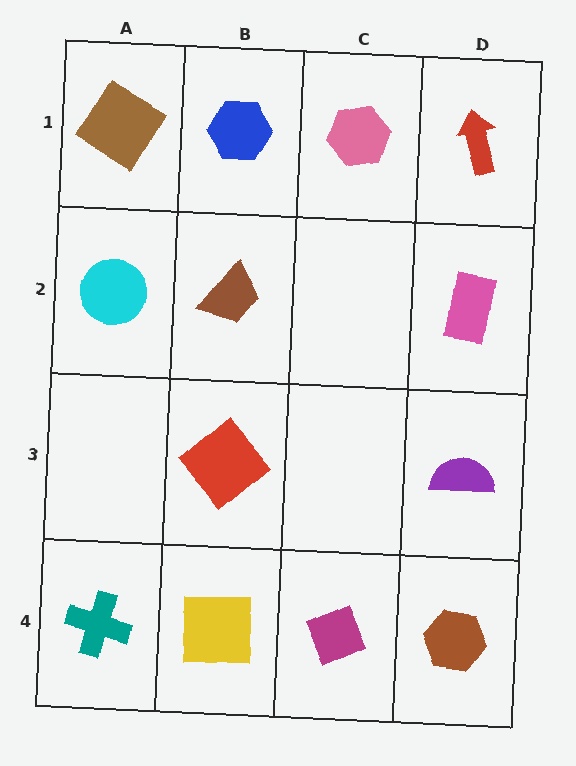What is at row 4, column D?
A brown hexagon.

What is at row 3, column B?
A red diamond.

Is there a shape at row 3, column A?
No, that cell is empty.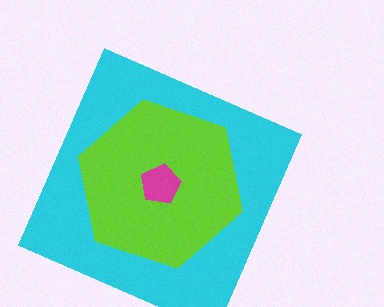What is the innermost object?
The magenta pentagon.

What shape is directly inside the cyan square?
The lime hexagon.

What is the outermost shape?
The cyan square.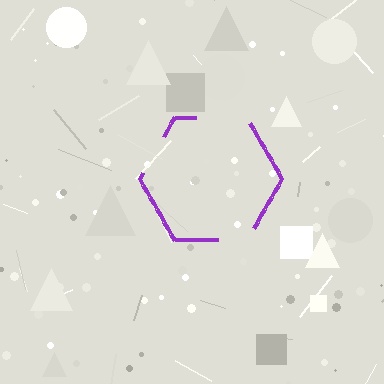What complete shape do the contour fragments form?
The contour fragments form a hexagon.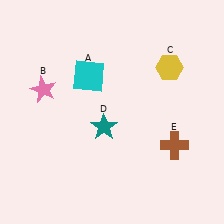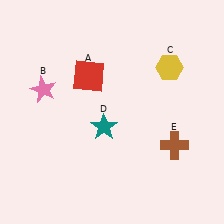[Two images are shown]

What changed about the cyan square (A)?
In Image 1, A is cyan. In Image 2, it changed to red.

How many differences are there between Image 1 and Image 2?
There is 1 difference between the two images.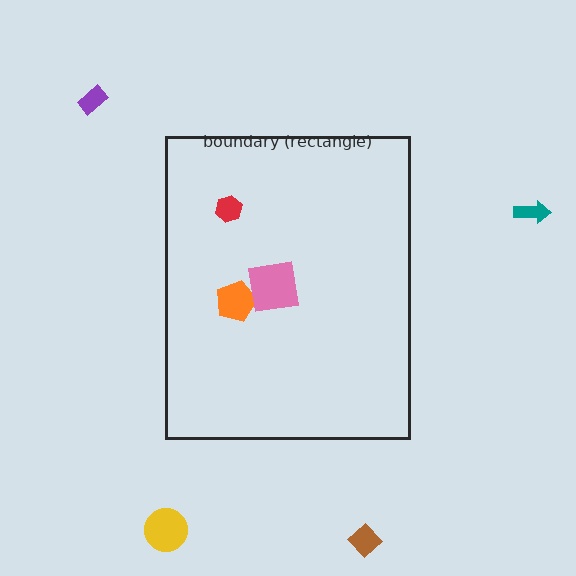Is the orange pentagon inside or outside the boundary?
Inside.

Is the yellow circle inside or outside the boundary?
Outside.